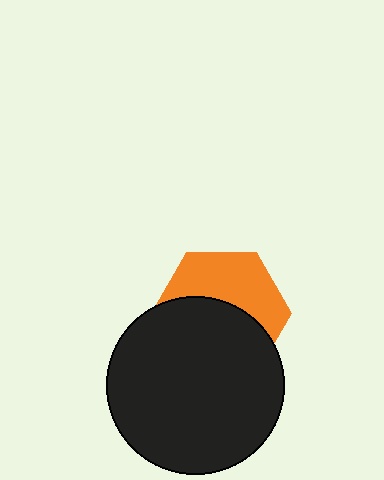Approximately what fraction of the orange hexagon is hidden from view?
Roughly 54% of the orange hexagon is hidden behind the black circle.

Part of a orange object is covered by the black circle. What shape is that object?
It is a hexagon.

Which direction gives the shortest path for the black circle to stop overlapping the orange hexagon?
Moving down gives the shortest separation.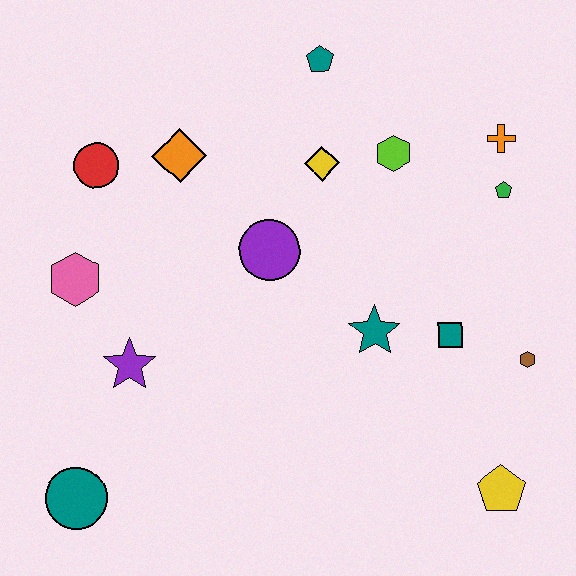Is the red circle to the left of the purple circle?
Yes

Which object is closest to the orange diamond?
The red circle is closest to the orange diamond.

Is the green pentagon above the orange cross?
No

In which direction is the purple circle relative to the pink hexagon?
The purple circle is to the right of the pink hexagon.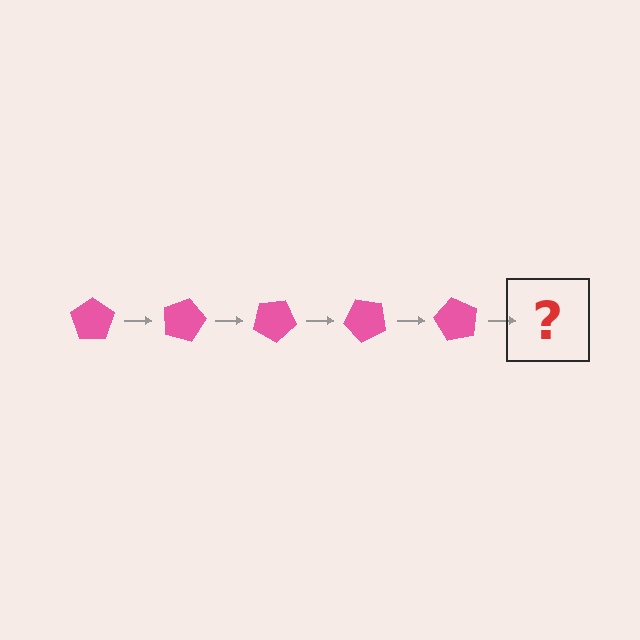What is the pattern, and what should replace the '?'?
The pattern is that the pentagon rotates 15 degrees each step. The '?' should be a pink pentagon rotated 75 degrees.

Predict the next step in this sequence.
The next step is a pink pentagon rotated 75 degrees.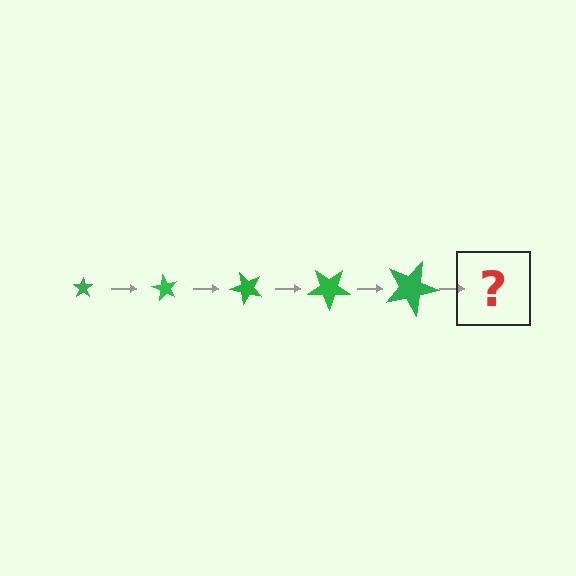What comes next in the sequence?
The next element should be a star, larger than the previous one and rotated 300 degrees from the start.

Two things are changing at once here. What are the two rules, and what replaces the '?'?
The two rules are that the star grows larger each step and it rotates 60 degrees each step. The '?' should be a star, larger than the previous one and rotated 300 degrees from the start.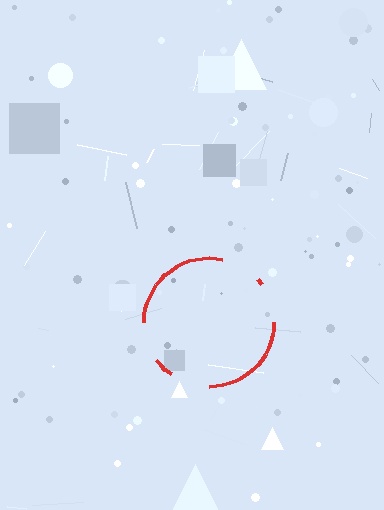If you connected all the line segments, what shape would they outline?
They would outline a circle.